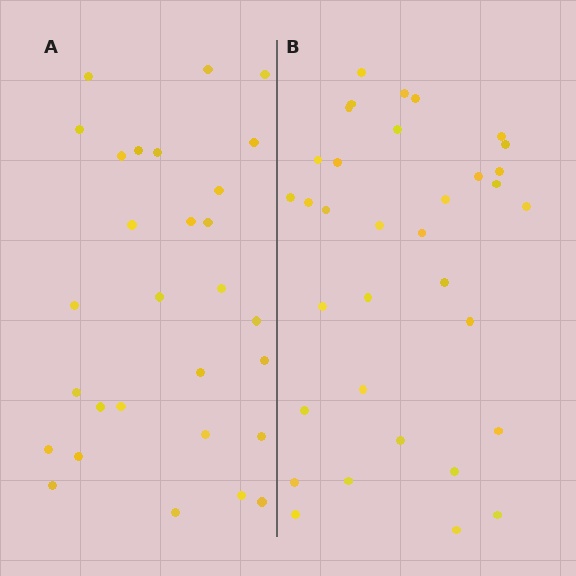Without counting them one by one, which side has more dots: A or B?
Region B (the right region) has more dots.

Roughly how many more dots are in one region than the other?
Region B has about 5 more dots than region A.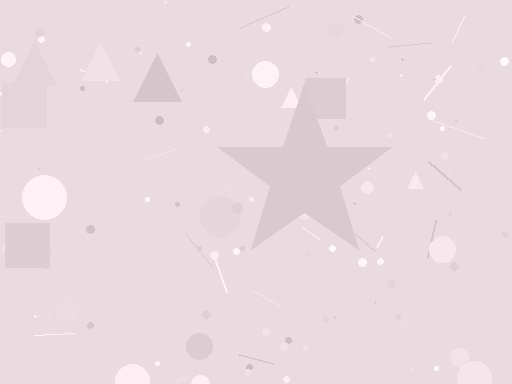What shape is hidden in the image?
A star is hidden in the image.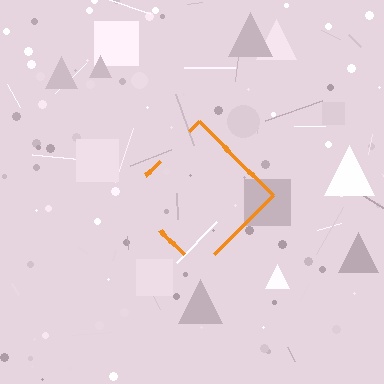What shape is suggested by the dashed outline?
The dashed outline suggests a diamond.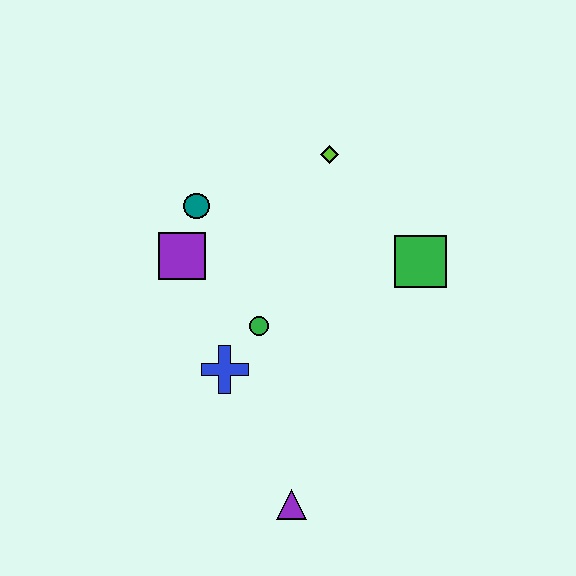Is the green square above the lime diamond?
No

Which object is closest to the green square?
The lime diamond is closest to the green square.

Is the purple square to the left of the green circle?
Yes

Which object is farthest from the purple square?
The purple triangle is farthest from the purple square.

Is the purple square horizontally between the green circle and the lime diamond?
No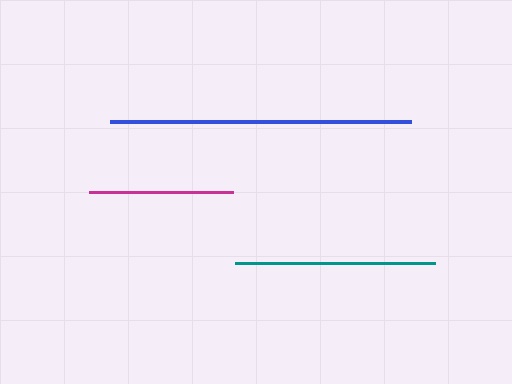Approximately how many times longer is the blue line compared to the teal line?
The blue line is approximately 1.5 times the length of the teal line.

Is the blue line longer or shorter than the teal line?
The blue line is longer than the teal line.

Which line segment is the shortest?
The magenta line is the shortest at approximately 145 pixels.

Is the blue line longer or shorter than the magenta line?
The blue line is longer than the magenta line.